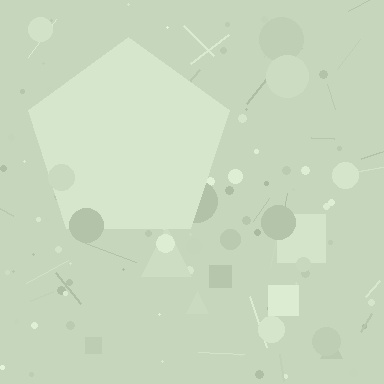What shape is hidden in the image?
A pentagon is hidden in the image.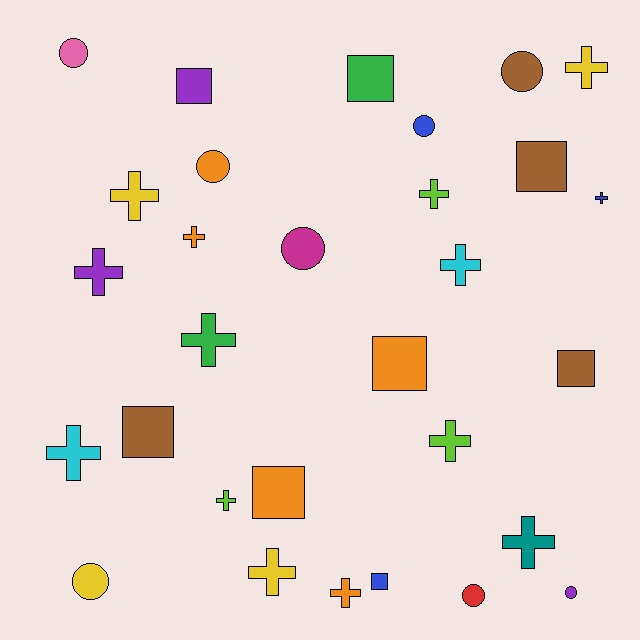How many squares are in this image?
There are 8 squares.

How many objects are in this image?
There are 30 objects.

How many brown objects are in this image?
There are 4 brown objects.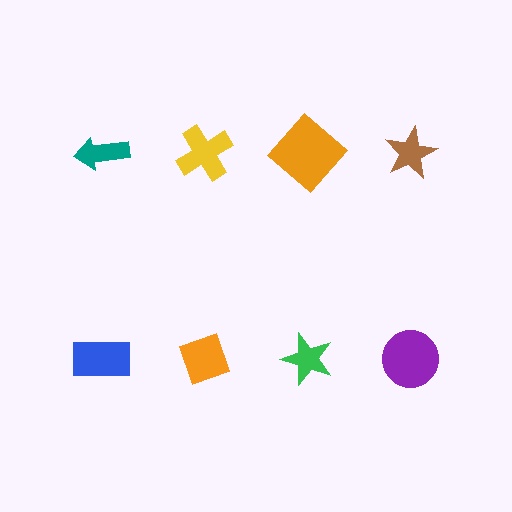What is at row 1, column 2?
A yellow cross.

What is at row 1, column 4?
A brown star.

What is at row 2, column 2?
An orange diamond.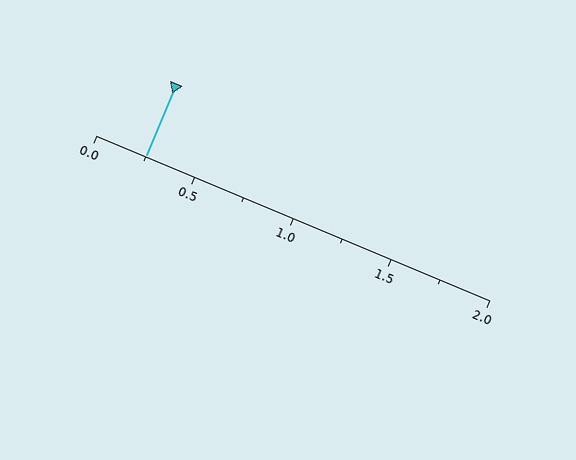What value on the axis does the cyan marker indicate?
The marker indicates approximately 0.25.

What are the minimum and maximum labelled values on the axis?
The axis runs from 0.0 to 2.0.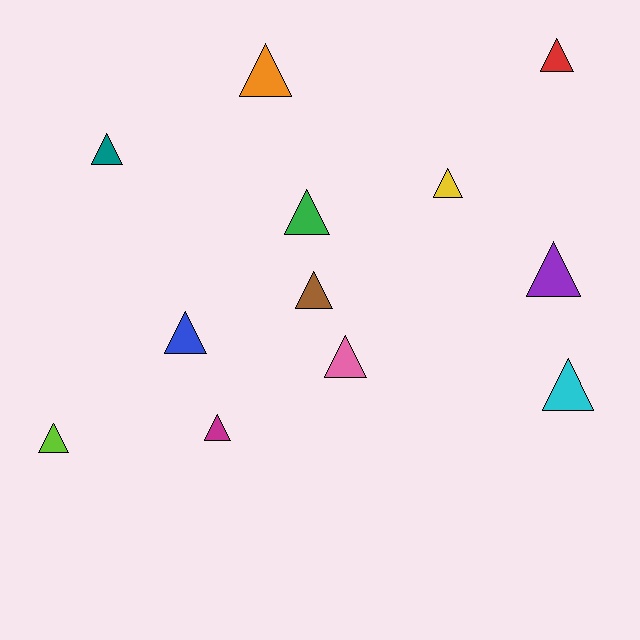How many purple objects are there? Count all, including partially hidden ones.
There is 1 purple object.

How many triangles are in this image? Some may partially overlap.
There are 12 triangles.